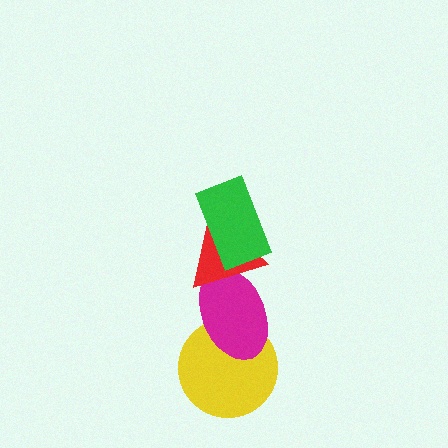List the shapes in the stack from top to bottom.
From top to bottom: the green rectangle, the red triangle, the magenta ellipse, the yellow circle.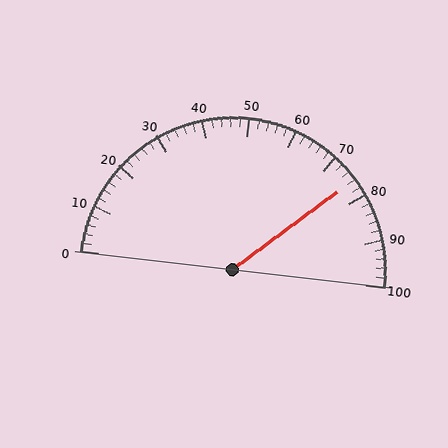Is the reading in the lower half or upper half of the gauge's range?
The reading is in the upper half of the range (0 to 100).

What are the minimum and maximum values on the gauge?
The gauge ranges from 0 to 100.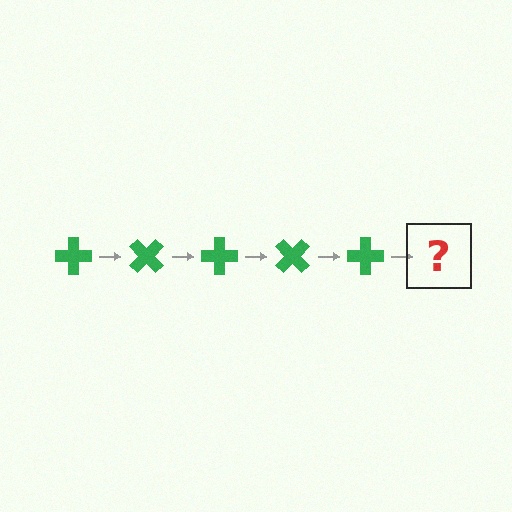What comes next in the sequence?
The next element should be a green cross rotated 225 degrees.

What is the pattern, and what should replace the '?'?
The pattern is that the cross rotates 45 degrees each step. The '?' should be a green cross rotated 225 degrees.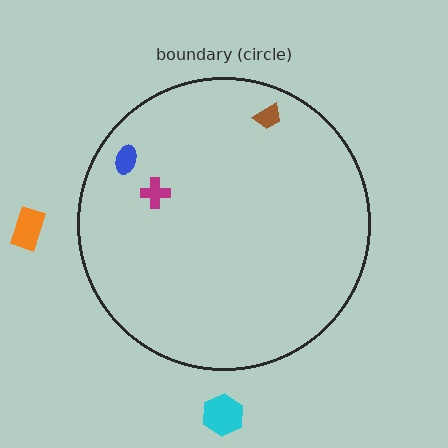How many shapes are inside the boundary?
3 inside, 2 outside.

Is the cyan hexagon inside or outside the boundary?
Outside.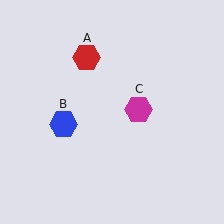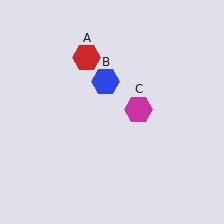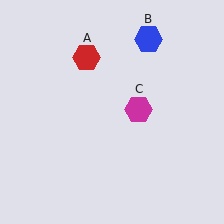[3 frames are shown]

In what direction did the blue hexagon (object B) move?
The blue hexagon (object B) moved up and to the right.